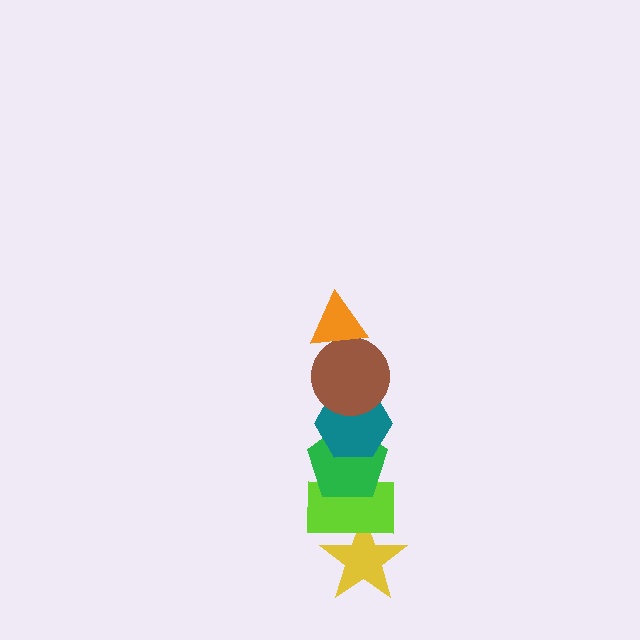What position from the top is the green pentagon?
The green pentagon is 4th from the top.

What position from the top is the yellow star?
The yellow star is 6th from the top.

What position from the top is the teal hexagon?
The teal hexagon is 3rd from the top.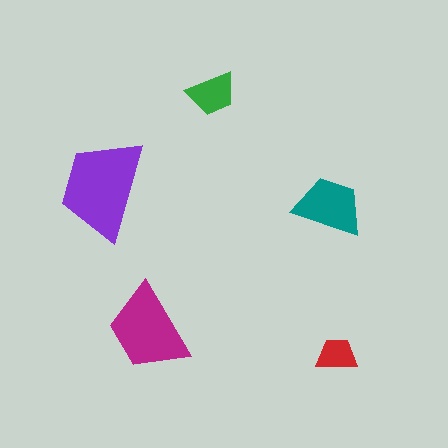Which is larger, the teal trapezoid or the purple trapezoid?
The purple one.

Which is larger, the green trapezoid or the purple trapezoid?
The purple one.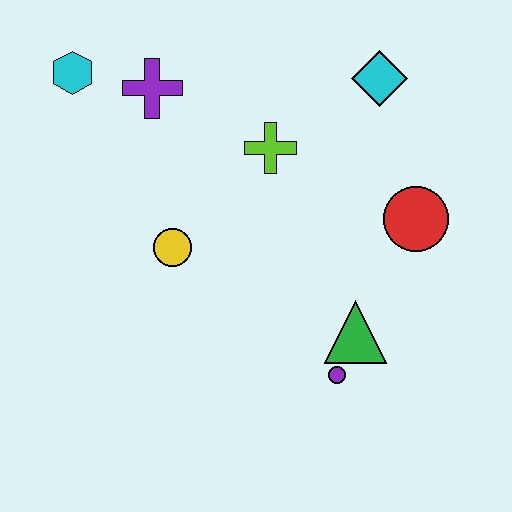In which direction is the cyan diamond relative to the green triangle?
The cyan diamond is above the green triangle.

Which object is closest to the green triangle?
The purple circle is closest to the green triangle.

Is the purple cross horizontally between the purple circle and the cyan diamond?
No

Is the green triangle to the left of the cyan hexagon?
No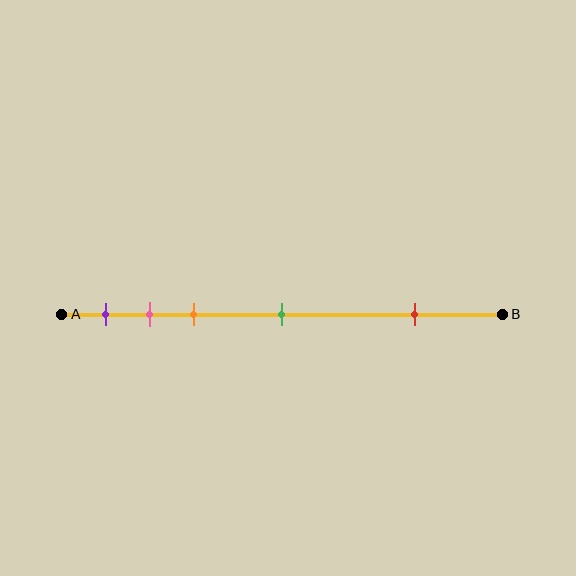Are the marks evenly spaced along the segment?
No, the marks are not evenly spaced.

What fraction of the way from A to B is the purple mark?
The purple mark is approximately 10% (0.1) of the way from A to B.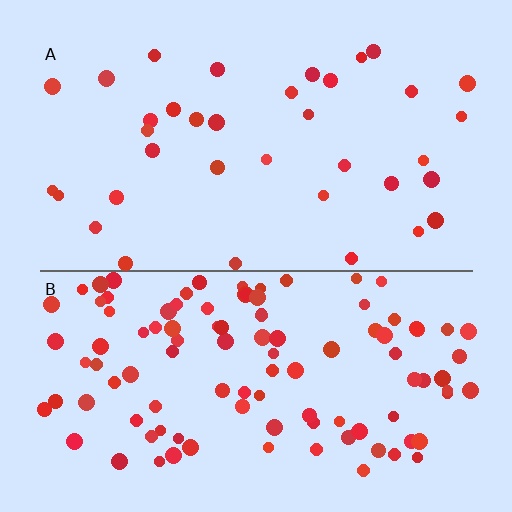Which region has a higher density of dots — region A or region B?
B (the bottom).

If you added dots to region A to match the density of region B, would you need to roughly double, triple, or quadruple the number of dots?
Approximately triple.